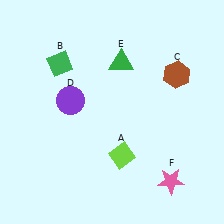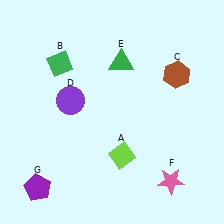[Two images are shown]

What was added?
A purple pentagon (G) was added in Image 2.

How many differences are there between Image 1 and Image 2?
There is 1 difference between the two images.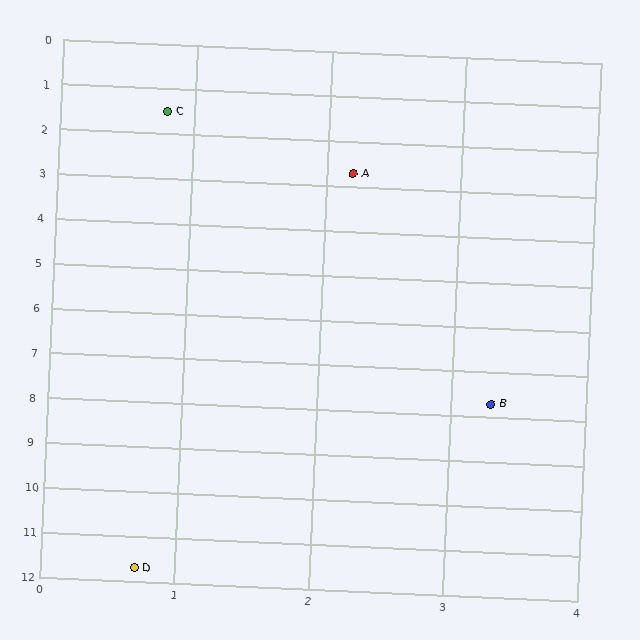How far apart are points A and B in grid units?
Points A and B are about 5.1 grid units apart.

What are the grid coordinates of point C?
Point C is at approximately (0.8, 1.5).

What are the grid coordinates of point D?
Point D is at approximately (0.7, 11.7).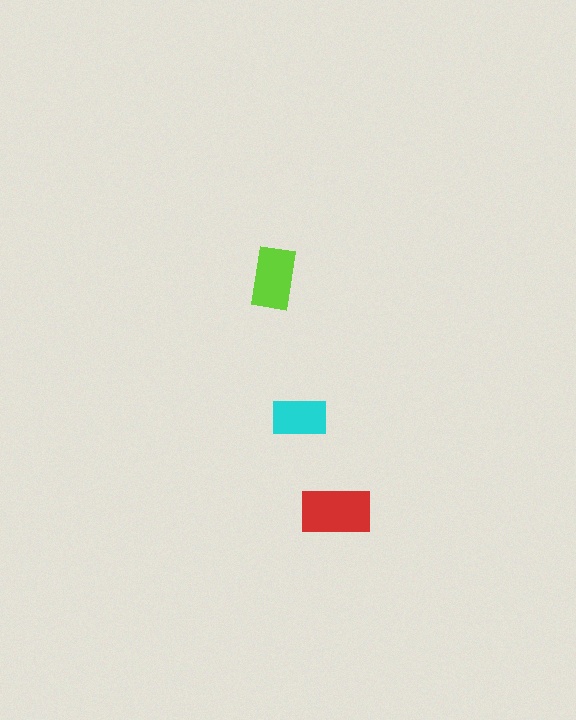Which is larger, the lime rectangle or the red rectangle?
The red one.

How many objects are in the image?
There are 3 objects in the image.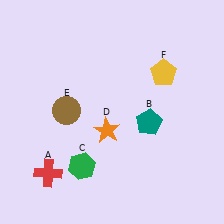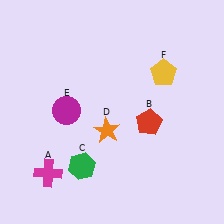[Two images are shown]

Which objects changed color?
A changed from red to magenta. B changed from teal to red. E changed from brown to magenta.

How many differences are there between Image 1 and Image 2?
There are 3 differences between the two images.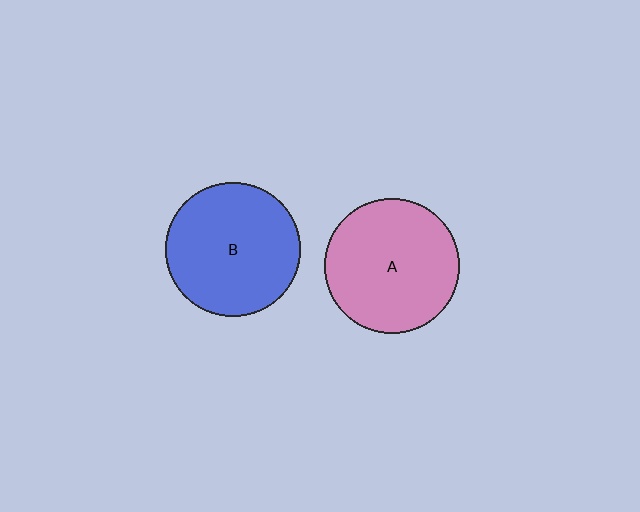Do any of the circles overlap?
No, none of the circles overlap.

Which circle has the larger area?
Circle A (pink).